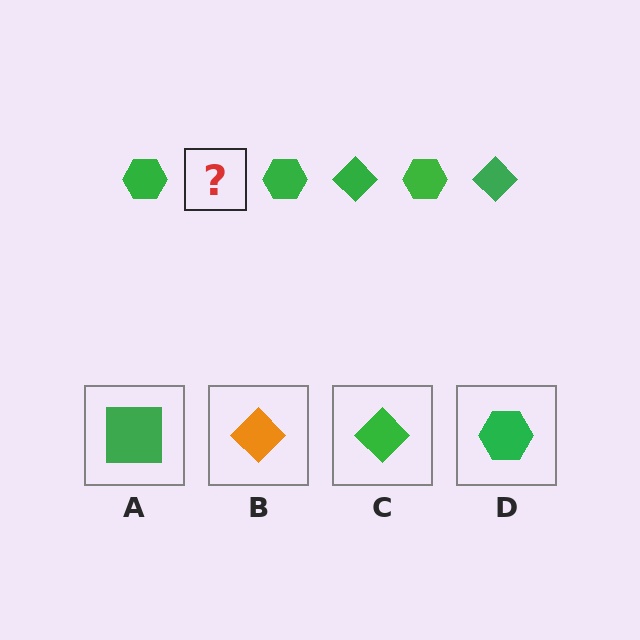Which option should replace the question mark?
Option C.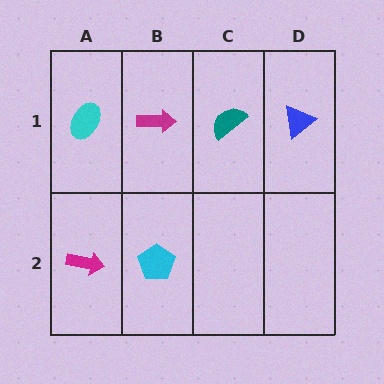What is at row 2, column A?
A magenta arrow.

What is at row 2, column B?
A cyan pentagon.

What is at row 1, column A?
A cyan ellipse.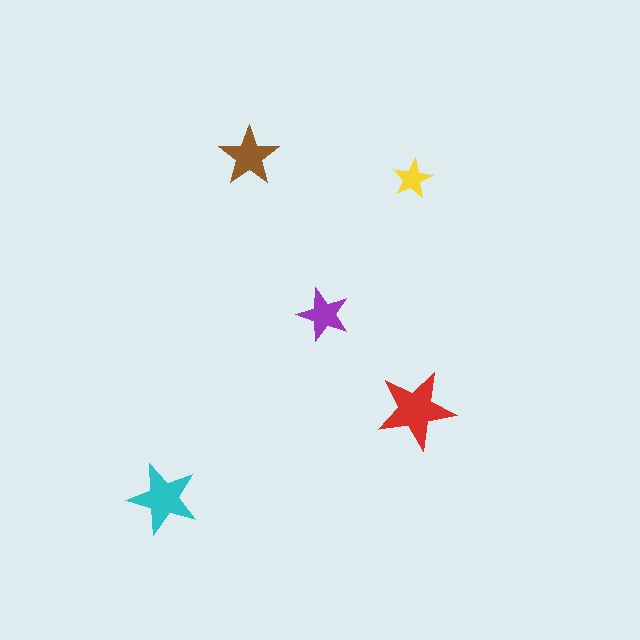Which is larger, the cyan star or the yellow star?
The cyan one.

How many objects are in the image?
There are 5 objects in the image.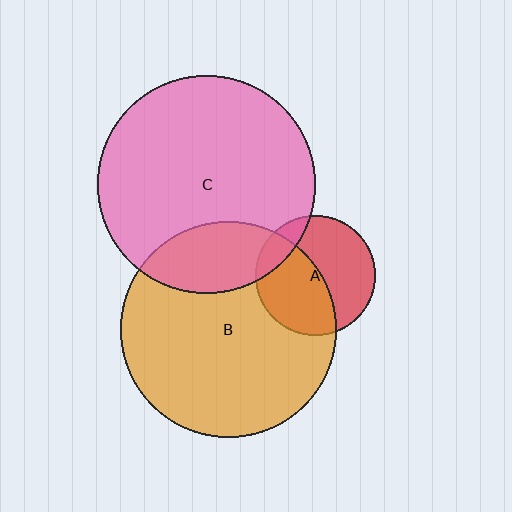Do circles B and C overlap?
Yes.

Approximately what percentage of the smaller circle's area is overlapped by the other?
Approximately 20%.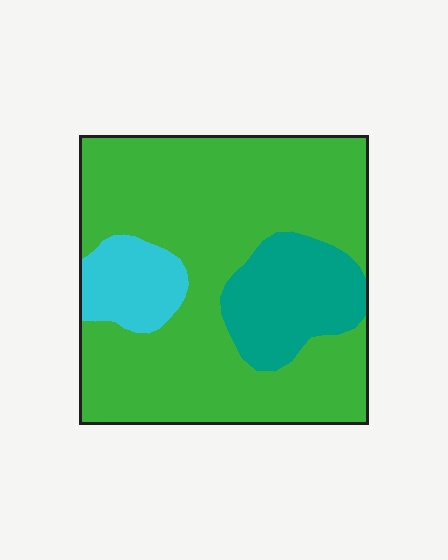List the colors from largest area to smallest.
From largest to smallest: green, teal, cyan.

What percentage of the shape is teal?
Teal takes up about one sixth (1/6) of the shape.